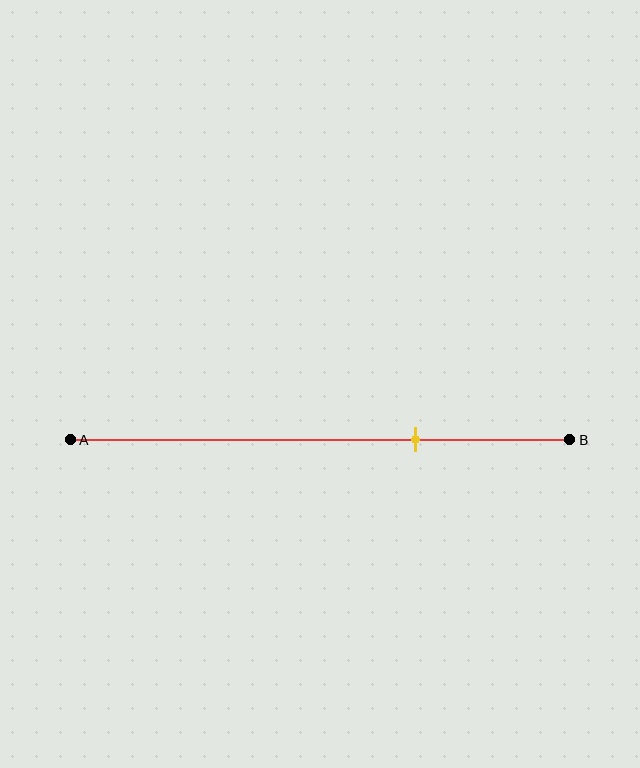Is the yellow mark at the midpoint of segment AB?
No, the mark is at about 70% from A, not at the 50% midpoint.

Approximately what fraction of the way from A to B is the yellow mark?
The yellow mark is approximately 70% of the way from A to B.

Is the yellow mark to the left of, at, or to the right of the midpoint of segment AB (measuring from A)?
The yellow mark is to the right of the midpoint of segment AB.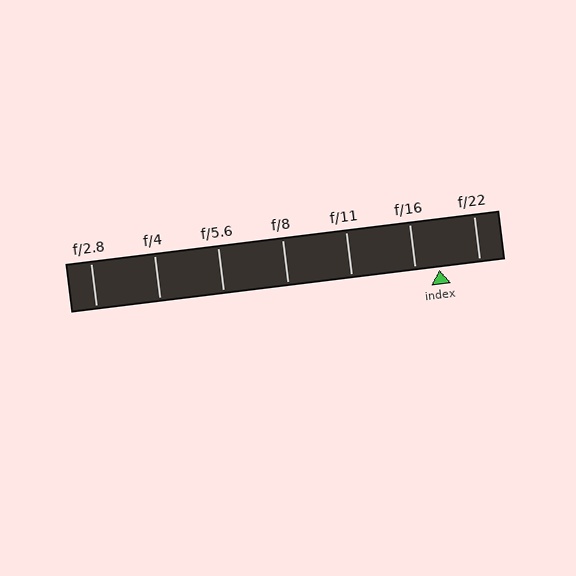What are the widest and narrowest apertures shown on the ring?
The widest aperture shown is f/2.8 and the narrowest is f/22.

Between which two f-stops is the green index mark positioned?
The index mark is between f/16 and f/22.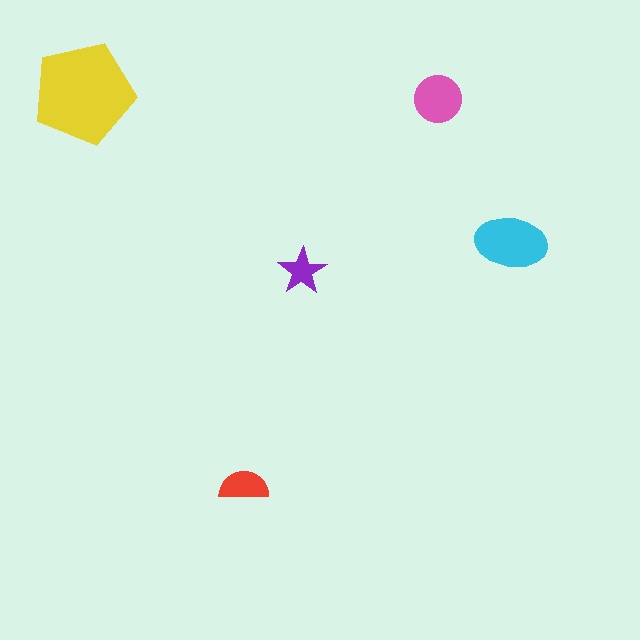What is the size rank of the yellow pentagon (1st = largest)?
1st.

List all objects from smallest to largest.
The purple star, the red semicircle, the pink circle, the cyan ellipse, the yellow pentagon.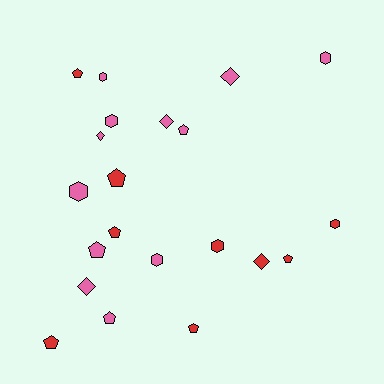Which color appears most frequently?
Pink, with 12 objects.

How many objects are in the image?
There are 21 objects.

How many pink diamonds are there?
There are 4 pink diamonds.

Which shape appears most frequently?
Pentagon, with 9 objects.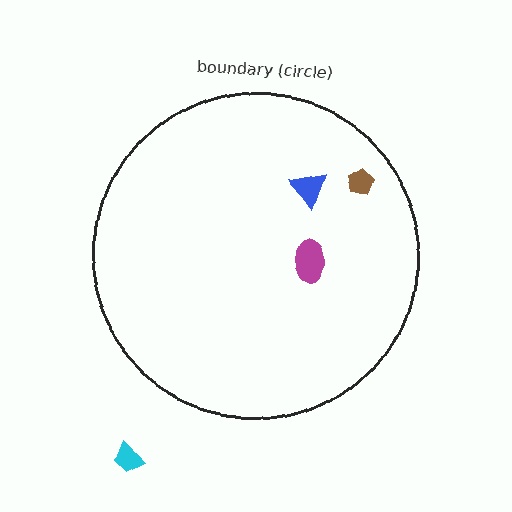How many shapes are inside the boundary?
3 inside, 1 outside.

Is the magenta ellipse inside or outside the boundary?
Inside.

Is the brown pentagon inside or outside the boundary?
Inside.